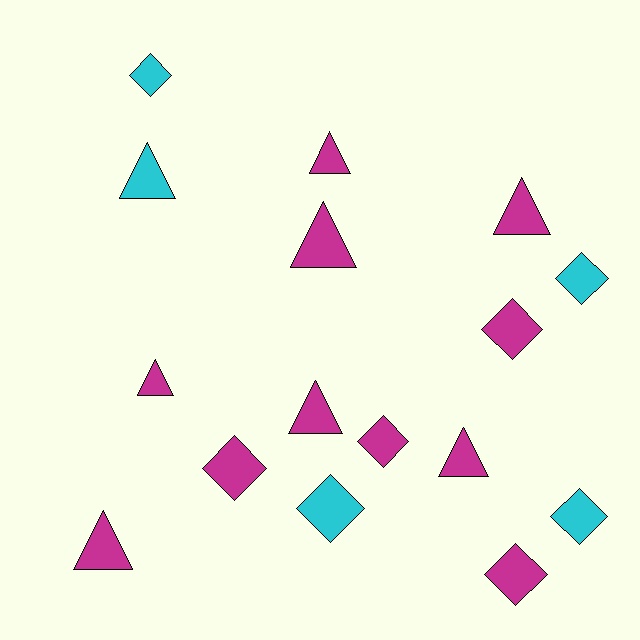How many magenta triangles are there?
There are 7 magenta triangles.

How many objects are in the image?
There are 16 objects.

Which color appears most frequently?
Magenta, with 11 objects.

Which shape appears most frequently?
Diamond, with 8 objects.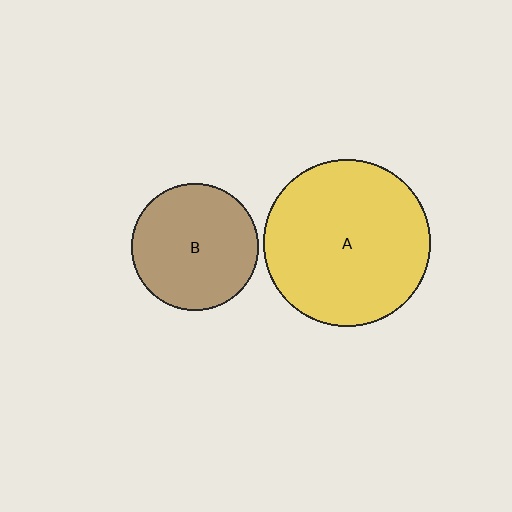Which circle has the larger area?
Circle A (yellow).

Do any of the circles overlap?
No, none of the circles overlap.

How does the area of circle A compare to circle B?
Approximately 1.7 times.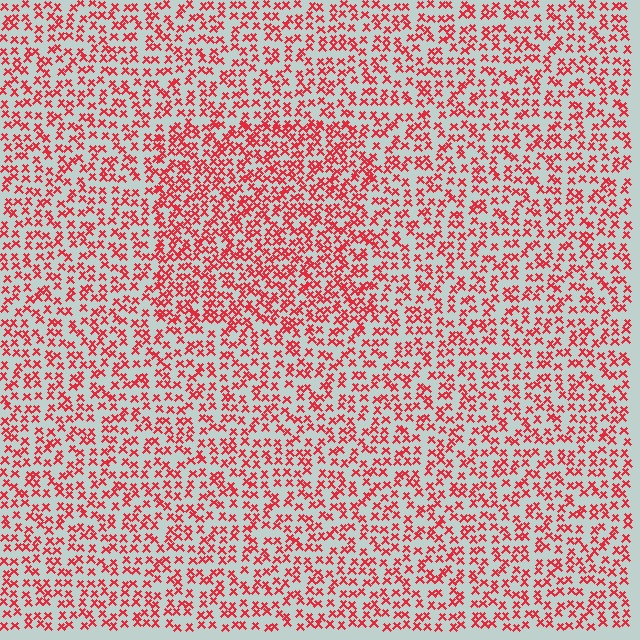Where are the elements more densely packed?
The elements are more densely packed inside the rectangle boundary.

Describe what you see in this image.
The image contains small red elements arranged at two different densities. A rectangle-shaped region is visible where the elements are more densely packed than the surrounding area.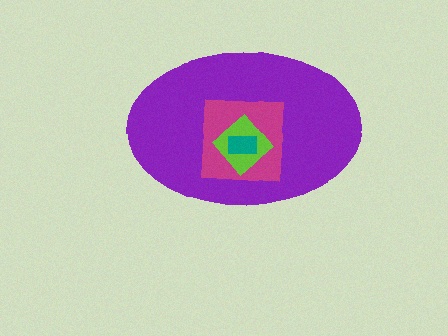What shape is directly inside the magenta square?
The lime diamond.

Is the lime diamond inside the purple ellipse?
Yes.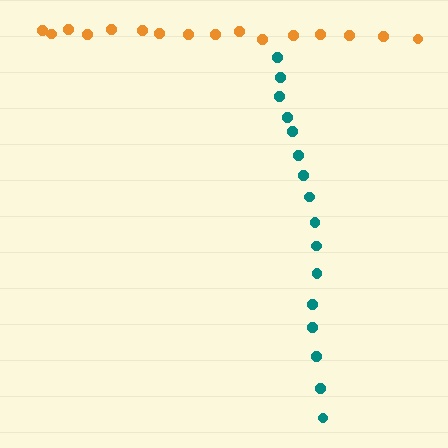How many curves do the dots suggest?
There are 2 distinct paths.